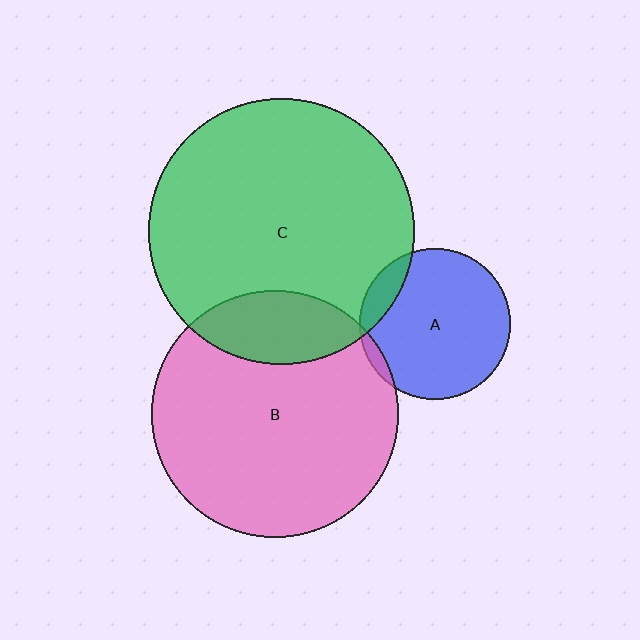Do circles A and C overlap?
Yes.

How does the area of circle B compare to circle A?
Approximately 2.7 times.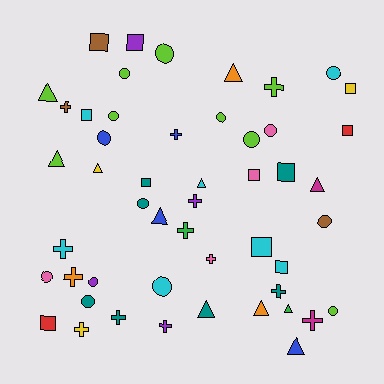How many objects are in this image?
There are 50 objects.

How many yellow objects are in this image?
There are 3 yellow objects.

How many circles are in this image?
There are 15 circles.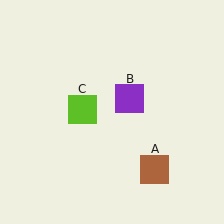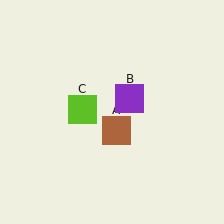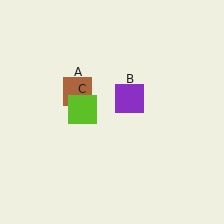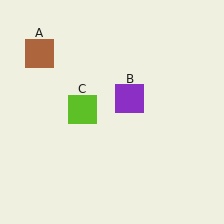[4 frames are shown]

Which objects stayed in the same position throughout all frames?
Purple square (object B) and lime square (object C) remained stationary.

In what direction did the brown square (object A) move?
The brown square (object A) moved up and to the left.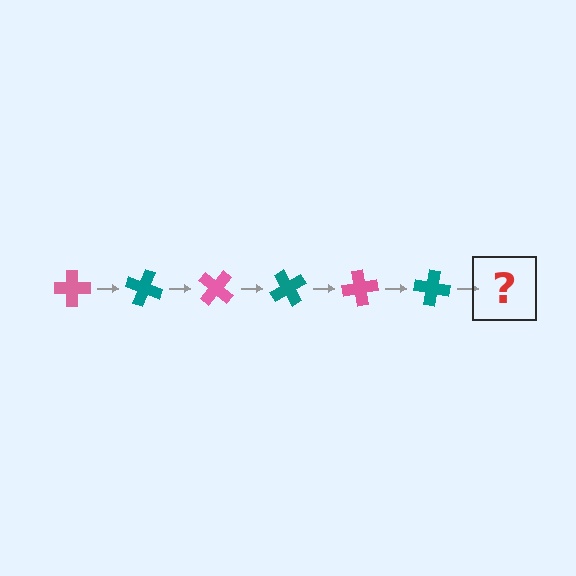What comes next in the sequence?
The next element should be a pink cross, rotated 120 degrees from the start.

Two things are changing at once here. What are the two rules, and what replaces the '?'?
The two rules are that it rotates 20 degrees each step and the color cycles through pink and teal. The '?' should be a pink cross, rotated 120 degrees from the start.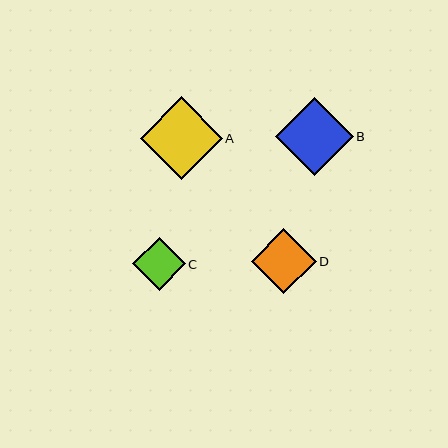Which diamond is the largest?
Diamond A is the largest with a size of approximately 82 pixels.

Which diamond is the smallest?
Diamond C is the smallest with a size of approximately 53 pixels.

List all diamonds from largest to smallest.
From largest to smallest: A, B, D, C.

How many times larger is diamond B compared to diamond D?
Diamond B is approximately 1.2 times the size of diamond D.